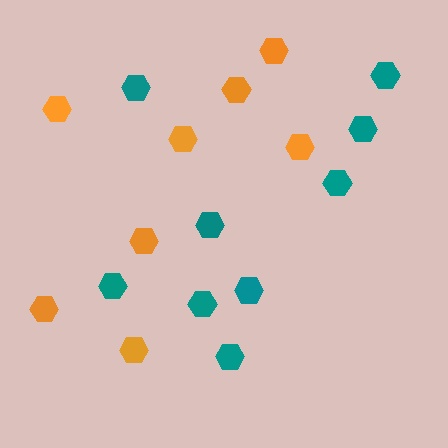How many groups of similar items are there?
There are 2 groups: one group of teal hexagons (9) and one group of orange hexagons (8).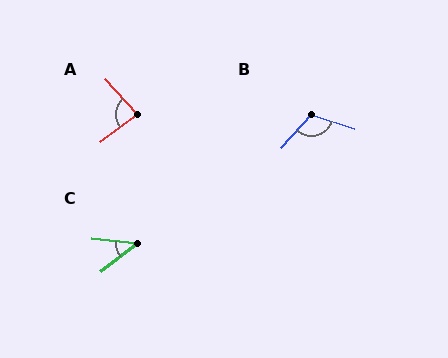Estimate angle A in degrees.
Approximately 84 degrees.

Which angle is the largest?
B, at approximately 114 degrees.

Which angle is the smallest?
C, at approximately 43 degrees.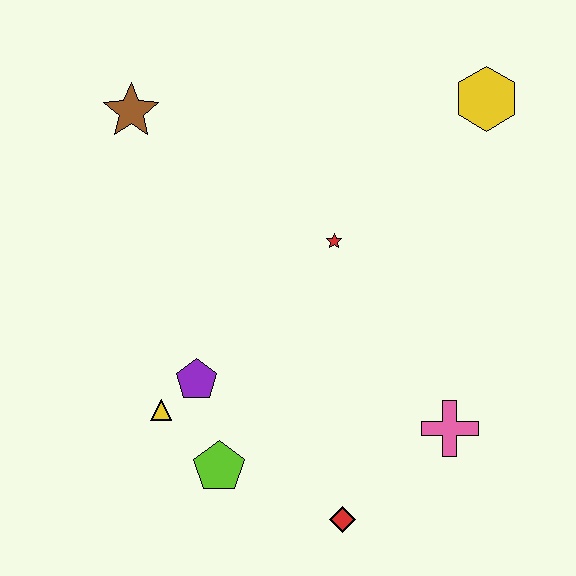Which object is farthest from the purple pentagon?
The yellow hexagon is farthest from the purple pentagon.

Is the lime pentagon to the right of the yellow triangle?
Yes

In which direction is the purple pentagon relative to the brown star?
The purple pentagon is below the brown star.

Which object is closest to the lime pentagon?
The yellow triangle is closest to the lime pentagon.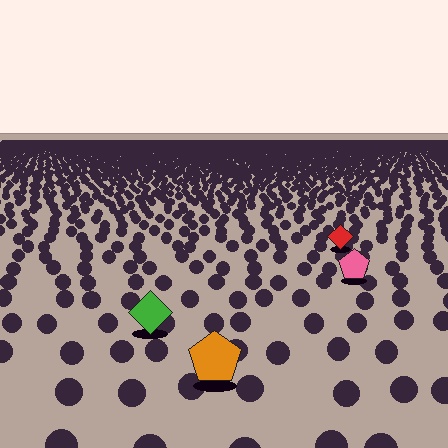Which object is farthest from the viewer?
The red diamond is farthest from the viewer. It appears smaller and the ground texture around it is denser.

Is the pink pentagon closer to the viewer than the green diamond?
No. The green diamond is closer — you can tell from the texture gradient: the ground texture is coarser near it.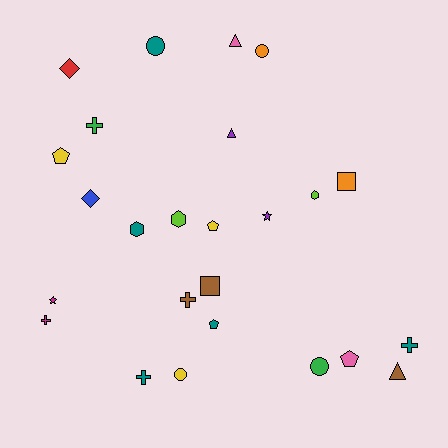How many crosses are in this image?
There are 5 crosses.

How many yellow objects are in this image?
There are 3 yellow objects.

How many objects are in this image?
There are 25 objects.